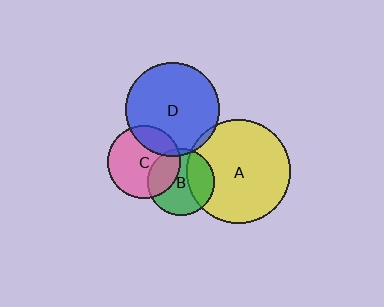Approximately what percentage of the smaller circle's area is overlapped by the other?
Approximately 20%.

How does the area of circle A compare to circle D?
Approximately 1.2 times.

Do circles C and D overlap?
Yes.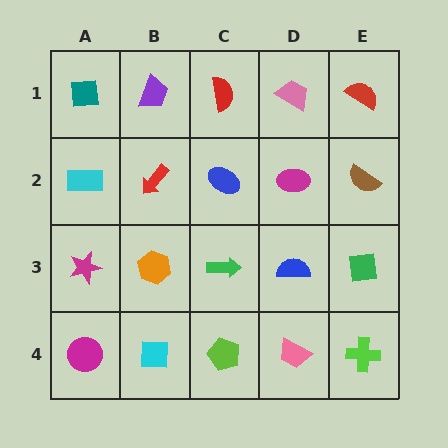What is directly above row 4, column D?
A blue semicircle.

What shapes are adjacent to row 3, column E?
A brown semicircle (row 2, column E), a lime cross (row 4, column E), a blue semicircle (row 3, column D).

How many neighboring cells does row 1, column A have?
2.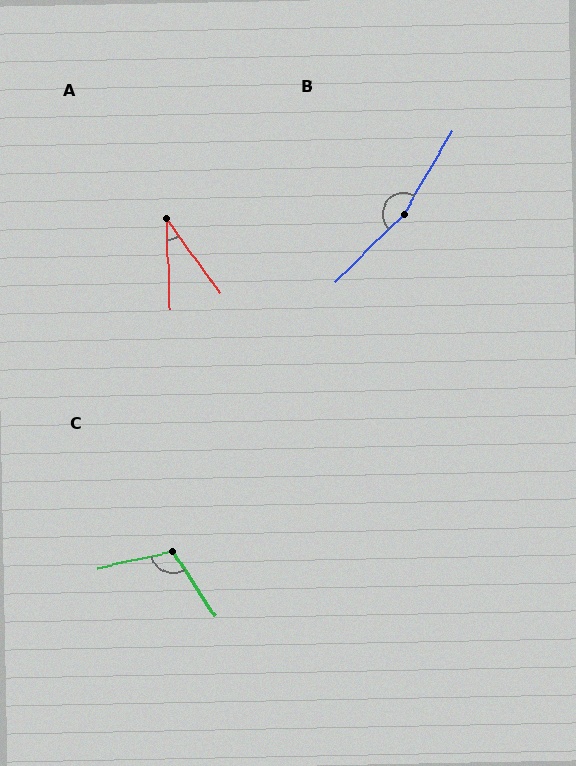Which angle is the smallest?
A, at approximately 34 degrees.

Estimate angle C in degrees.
Approximately 111 degrees.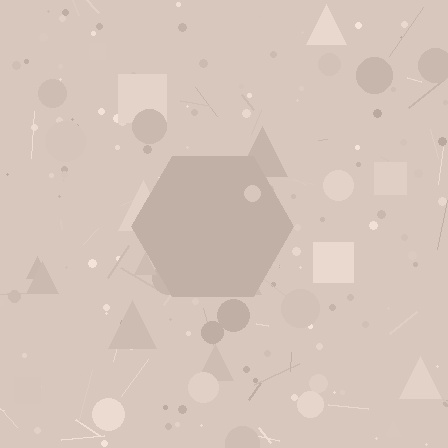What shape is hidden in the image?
A hexagon is hidden in the image.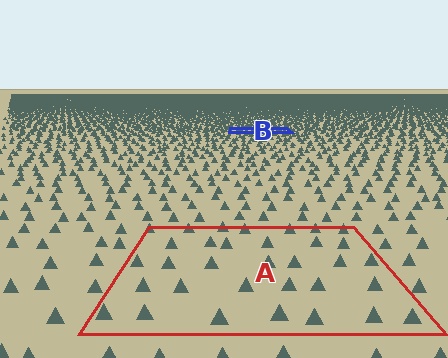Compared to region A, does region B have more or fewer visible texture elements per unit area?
Region B has more texture elements per unit area — they are packed more densely because it is farther away.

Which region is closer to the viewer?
Region A is closer. The texture elements there are larger and more spread out.